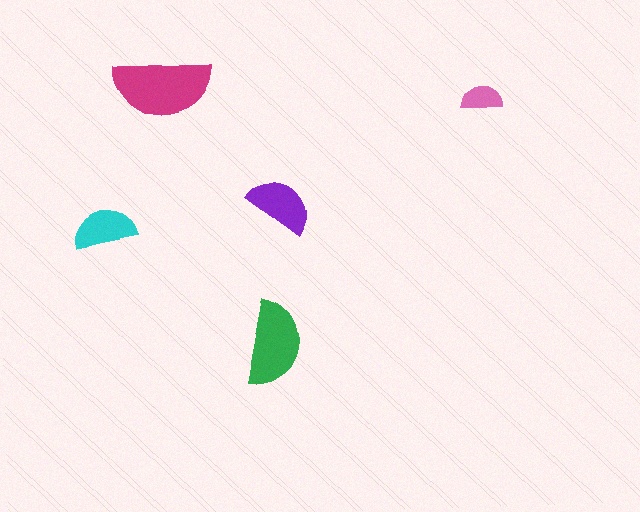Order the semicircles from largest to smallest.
the magenta one, the green one, the purple one, the cyan one, the pink one.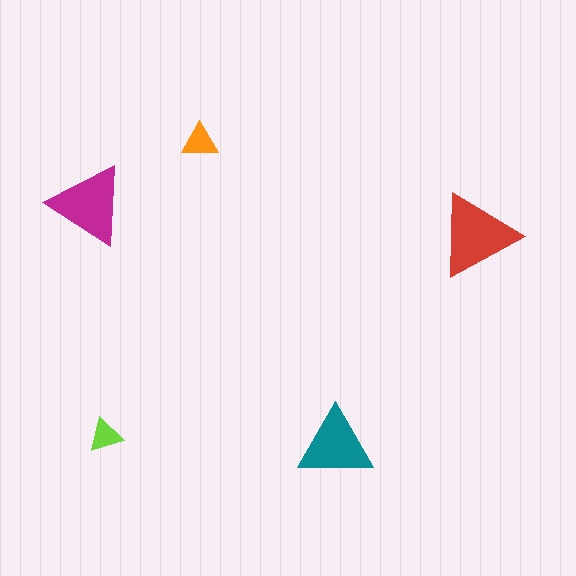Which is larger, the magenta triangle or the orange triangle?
The magenta one.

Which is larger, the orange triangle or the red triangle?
The red one.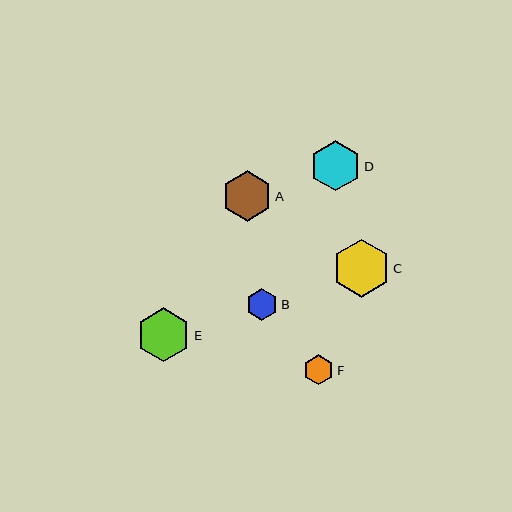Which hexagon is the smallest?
Hexagon F is the smallest with a size of approximately 30 pixels.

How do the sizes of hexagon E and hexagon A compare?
Hexagon E and hexagon A are approximately the same size.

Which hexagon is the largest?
Hexagon C is the largest with a size of approximately 58 pixels.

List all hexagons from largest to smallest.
From largest to smallest: C, E, D, A, B, F.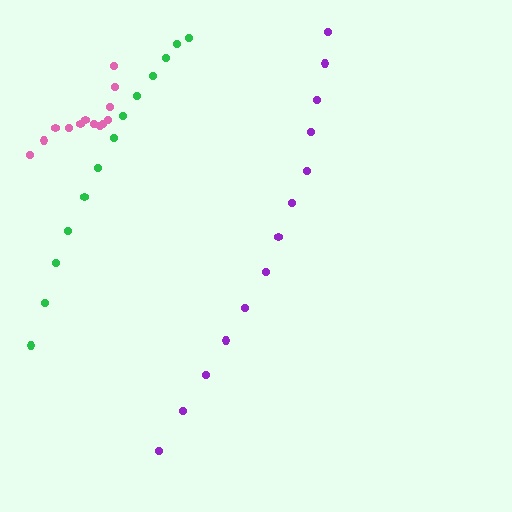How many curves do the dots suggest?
There are 3 distinct paths.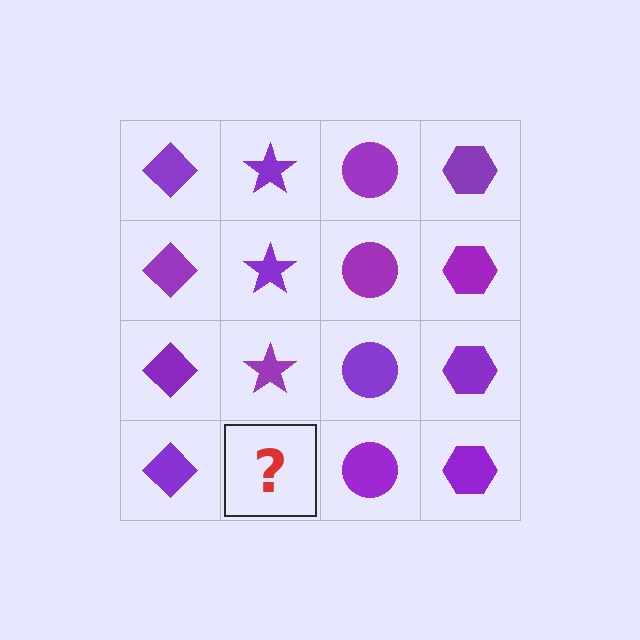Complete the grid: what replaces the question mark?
The question mark should be replaced with a purple star.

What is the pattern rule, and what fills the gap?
The rule is that each column has a consistent shape. The gap should be filled with a purple star.